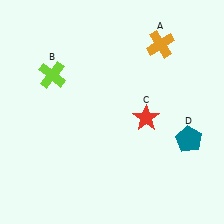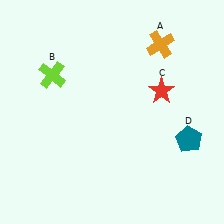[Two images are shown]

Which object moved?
The red star (C) moved up.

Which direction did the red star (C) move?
The red star (C) moved up.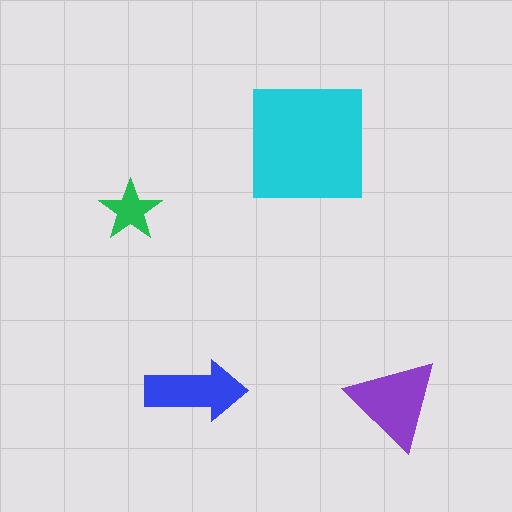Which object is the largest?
The cyan square.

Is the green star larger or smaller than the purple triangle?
Smaller.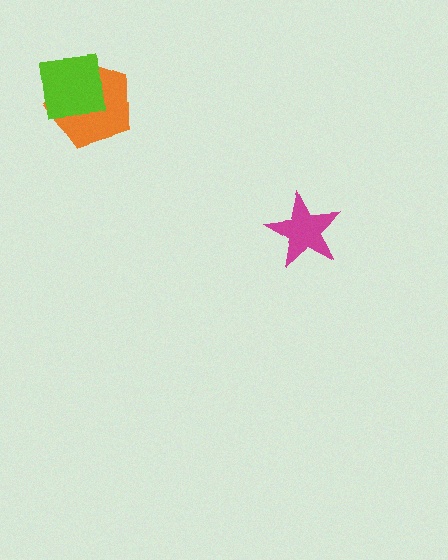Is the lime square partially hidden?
No, no other shape covers it.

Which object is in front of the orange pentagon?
The lime square is in front of the orange pentagon.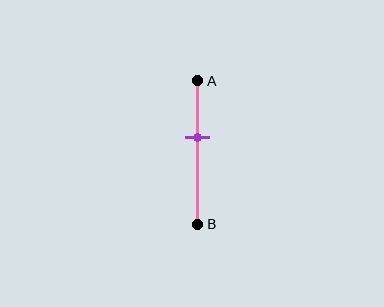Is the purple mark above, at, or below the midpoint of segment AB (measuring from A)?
The purple mark is above the midpoint of segment AB.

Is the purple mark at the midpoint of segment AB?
No, the mark is at about 40% from A, not at the 50% midpoint.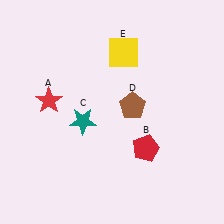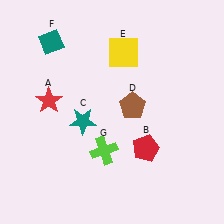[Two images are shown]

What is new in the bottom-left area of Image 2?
A lime cross (G) was added in the bottom-left area of Image 2.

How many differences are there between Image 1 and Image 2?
There are 2 differences between the two images.